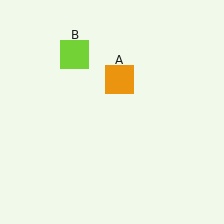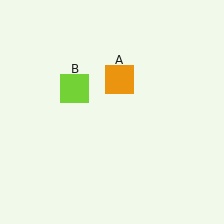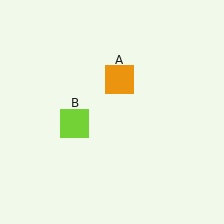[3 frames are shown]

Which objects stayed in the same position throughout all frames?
Orange square (object A) remained stationary.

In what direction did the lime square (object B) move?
The lime square (object B) moved down.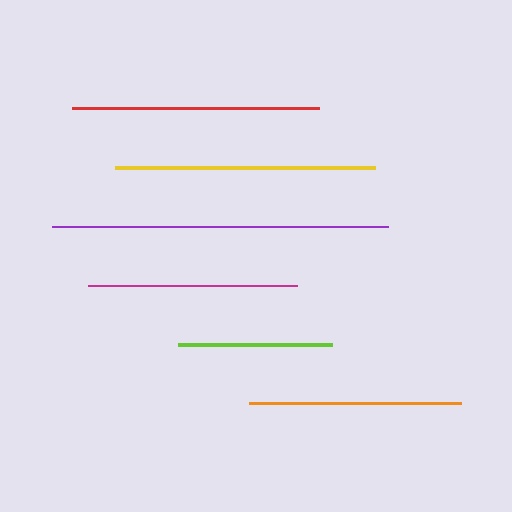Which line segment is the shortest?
The lime line is the shortest at approximately 154 pixels.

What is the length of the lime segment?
The lime segment is approximately 154 pixels long.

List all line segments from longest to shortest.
From longest to shortest: purple, yellow, red, orange, magenta, lime.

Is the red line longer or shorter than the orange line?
The red line is longer than the orange line.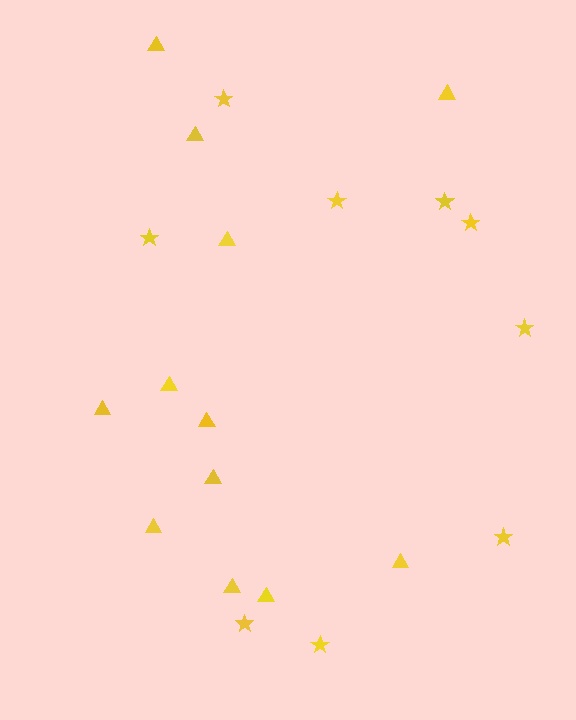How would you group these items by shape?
There are 2 groups: one group of triangles (12) and one group of stars (9).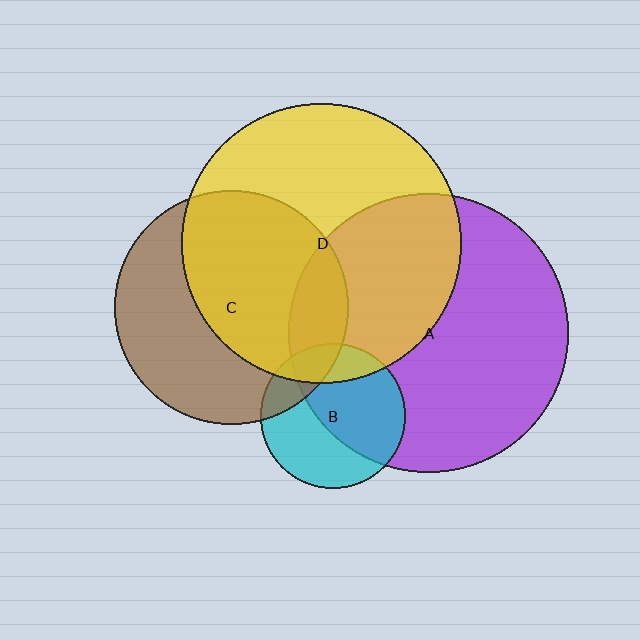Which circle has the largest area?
Circle D (yellow).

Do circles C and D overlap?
Yes.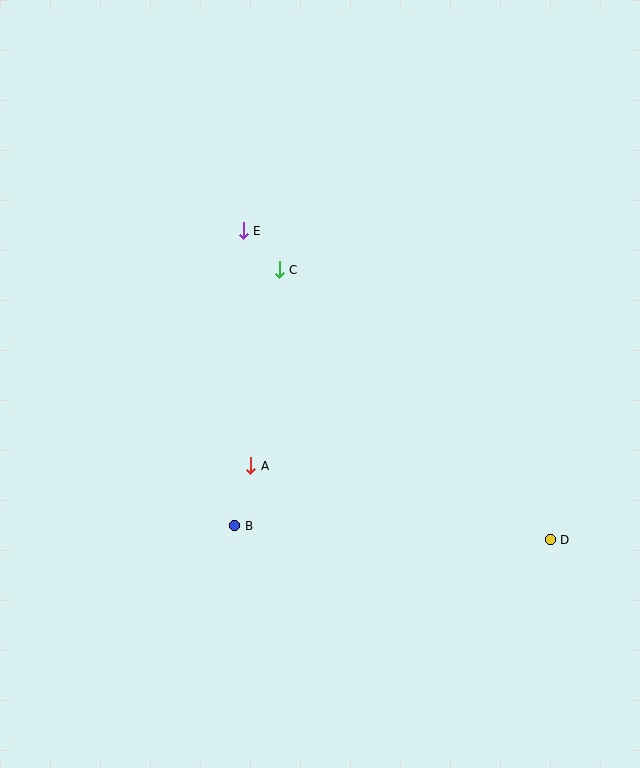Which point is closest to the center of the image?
Point A at (251, 466) is closest to the center.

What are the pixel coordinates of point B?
Point B is at (235, 526).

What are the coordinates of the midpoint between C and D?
The midpoint between C and D is at (415, 405).